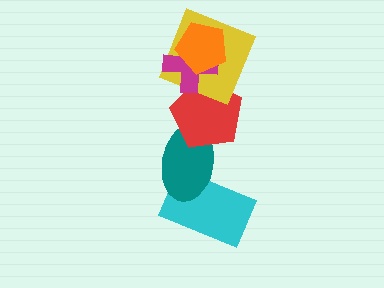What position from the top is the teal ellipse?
The teal ellipse is 5th from the top.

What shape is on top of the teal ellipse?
The red pentagon is on top of the teal ellipse.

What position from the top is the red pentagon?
The red pentagon is 4th from the top.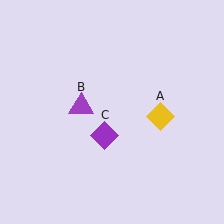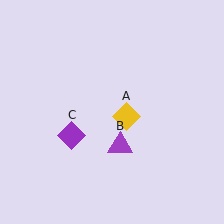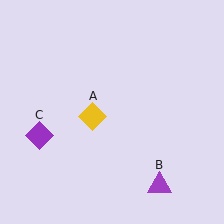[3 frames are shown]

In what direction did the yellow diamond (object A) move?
The yellow diamond (object A) moved left.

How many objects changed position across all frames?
3 objects changed position: yellow diamond (object A), purple triangle (object B), purple diamond (object C).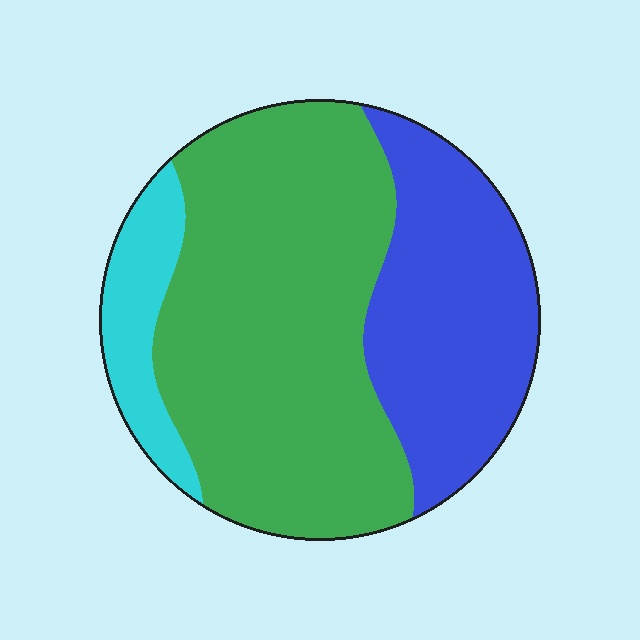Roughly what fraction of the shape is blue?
Blue covers 31% of the shape.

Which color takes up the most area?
Green, at roughly 60%.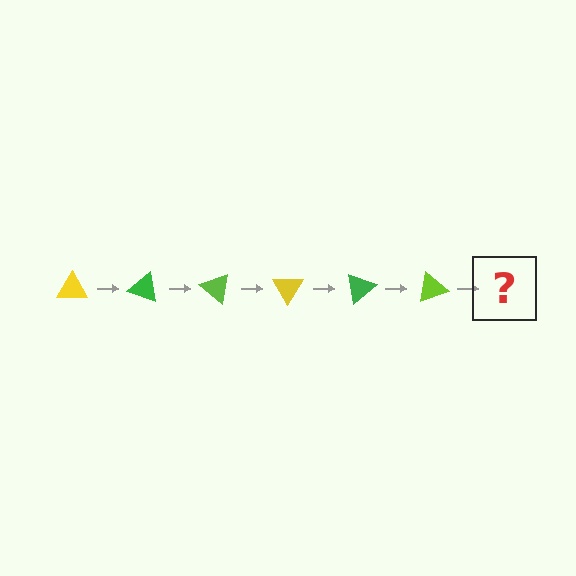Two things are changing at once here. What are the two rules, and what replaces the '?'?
The two rules are that it rotates 20 degrees each step and the color cycles through yellow, green, and lime. The '?' should be a yellow triangle, rotated 120 degrees from the start.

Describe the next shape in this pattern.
It should be a yellow triangle, rotated 120 degrees from the start.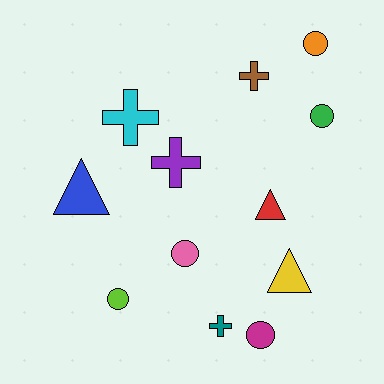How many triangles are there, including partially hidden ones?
There are 3 triangles.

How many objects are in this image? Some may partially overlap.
There are 12 objects.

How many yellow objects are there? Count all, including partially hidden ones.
There is 1 yellow object.